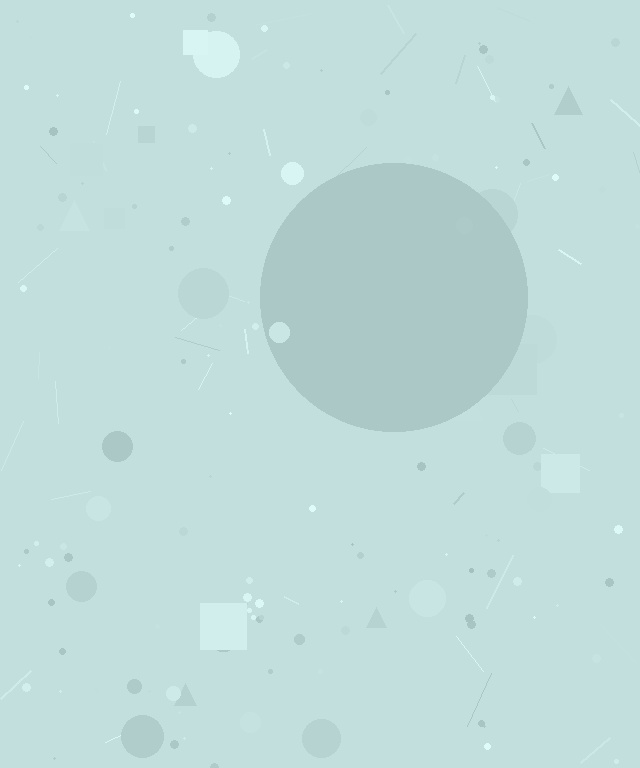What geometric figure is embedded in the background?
A circle is embedded in the background.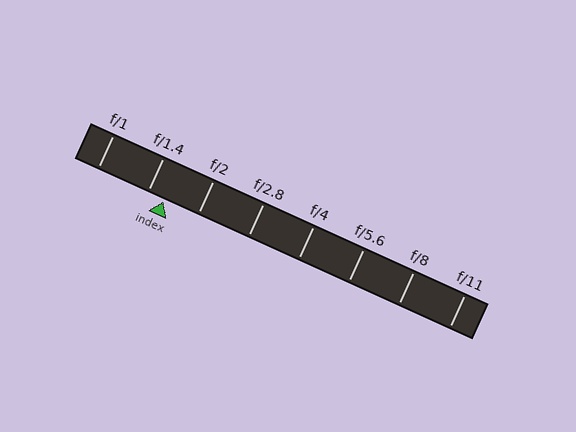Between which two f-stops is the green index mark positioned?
The index mark is between f/1.4 and f/2.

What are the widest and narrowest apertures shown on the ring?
The widest aperture shown is f/1 and the narrowest is f/11.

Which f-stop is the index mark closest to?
The index mark is closest to f/1.4.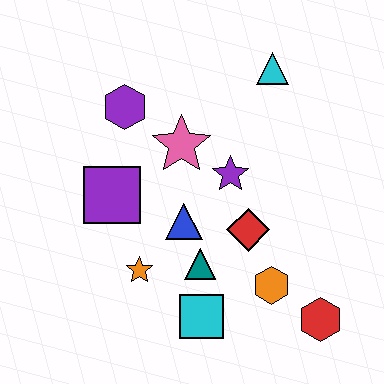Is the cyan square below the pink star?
Yes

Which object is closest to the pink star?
The purple star is closest to the pink star.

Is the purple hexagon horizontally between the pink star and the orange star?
No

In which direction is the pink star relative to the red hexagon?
The pink star is above the red hexagon.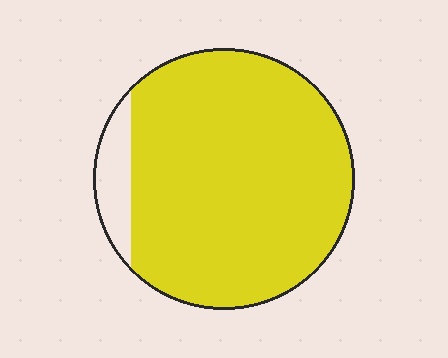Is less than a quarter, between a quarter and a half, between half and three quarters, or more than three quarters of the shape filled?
More than three quarters.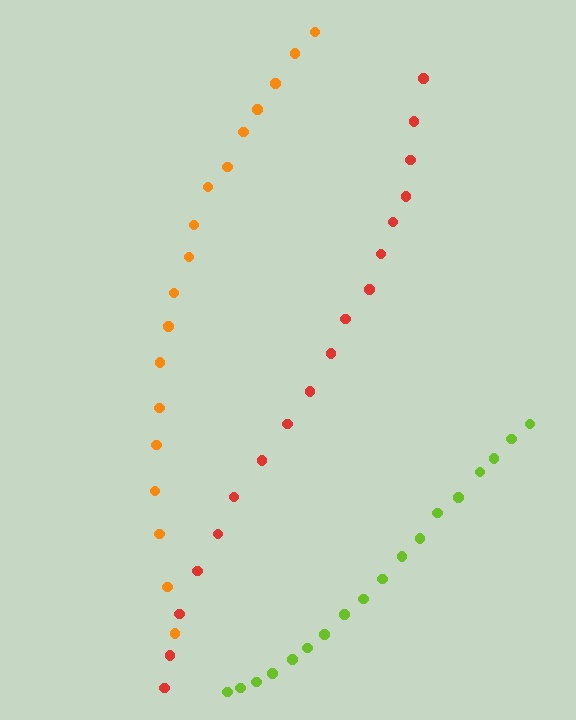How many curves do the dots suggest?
There are 3 distinct paths.